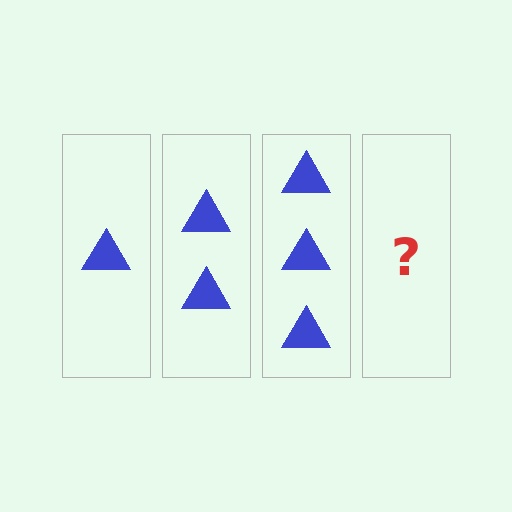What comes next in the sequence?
The next element should be 4 triangles.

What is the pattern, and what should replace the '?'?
The pattern is that each step adds one more triangle. The '?' should be 4 triangles.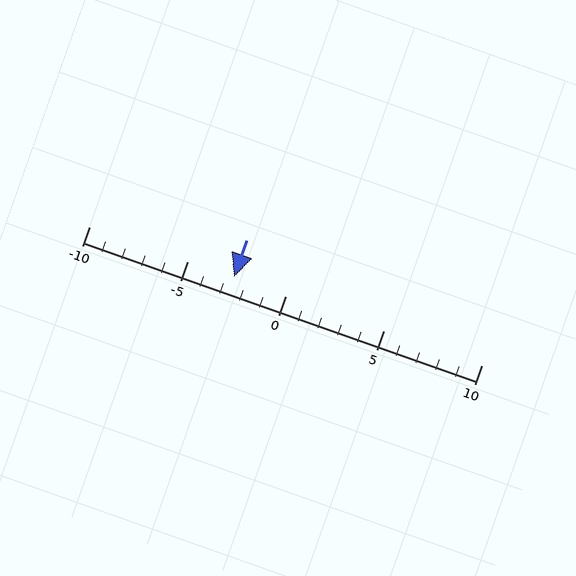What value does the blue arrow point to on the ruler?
The blue arrow points to approximately -3.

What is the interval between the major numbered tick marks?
The major tick marks are spaced 5 units apart.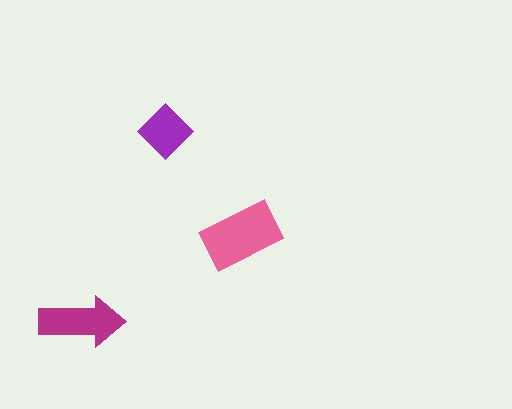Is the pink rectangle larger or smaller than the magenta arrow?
Larger.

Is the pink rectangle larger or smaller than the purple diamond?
Larger.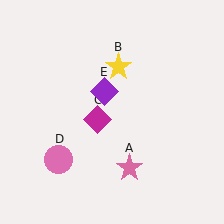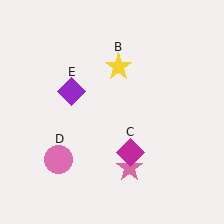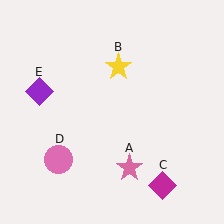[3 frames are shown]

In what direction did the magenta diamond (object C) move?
The magenta diamond (object C) moved down and to the right.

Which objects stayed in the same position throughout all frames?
Pink star (object A) and yellow star (object B) and pink circle (object D) remained stationary.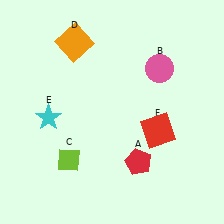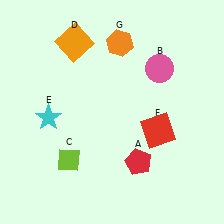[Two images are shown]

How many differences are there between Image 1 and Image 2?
There is 1 difference between the two images.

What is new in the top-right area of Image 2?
An orange hexagon (G) was added in the top-right area of Image 2.